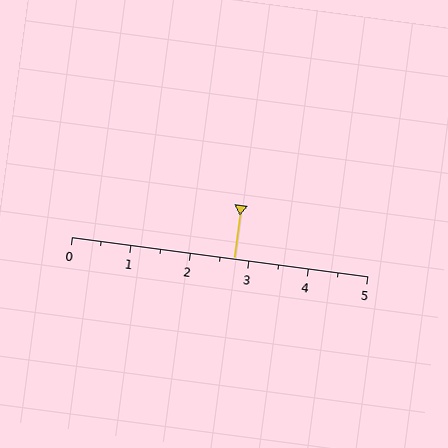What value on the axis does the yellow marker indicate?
The marker indicates approximately 2.8.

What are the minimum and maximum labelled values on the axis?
The axis runs from 0 to 5.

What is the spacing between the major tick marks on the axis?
The major ticks are spaced 1 apart.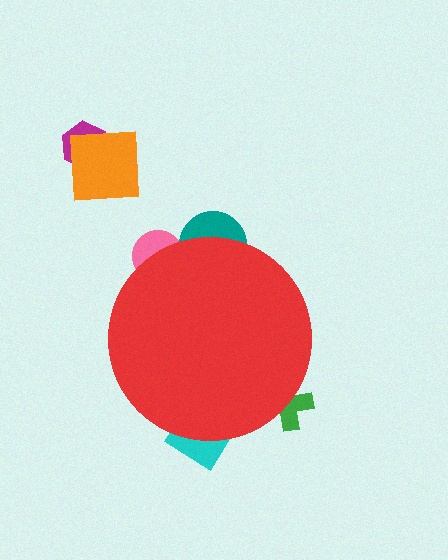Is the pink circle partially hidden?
Yes, the pink circle is partially hidden behind the red circle.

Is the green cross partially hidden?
Yes, the green cross is partially hidden behind the red circle.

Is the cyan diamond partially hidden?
Yes, the cyan diamond is partially hidden behind the red circle.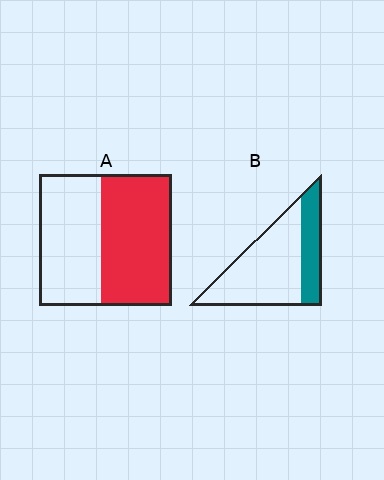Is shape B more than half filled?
No.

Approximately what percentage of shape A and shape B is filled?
A is approximately 55% and B is approximately 30%.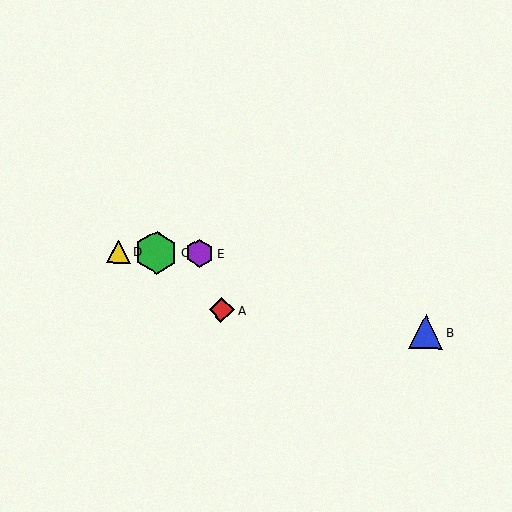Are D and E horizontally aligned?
Yes, both are at y≈251.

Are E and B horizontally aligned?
No, E is at y≈253 and B is at y≈332.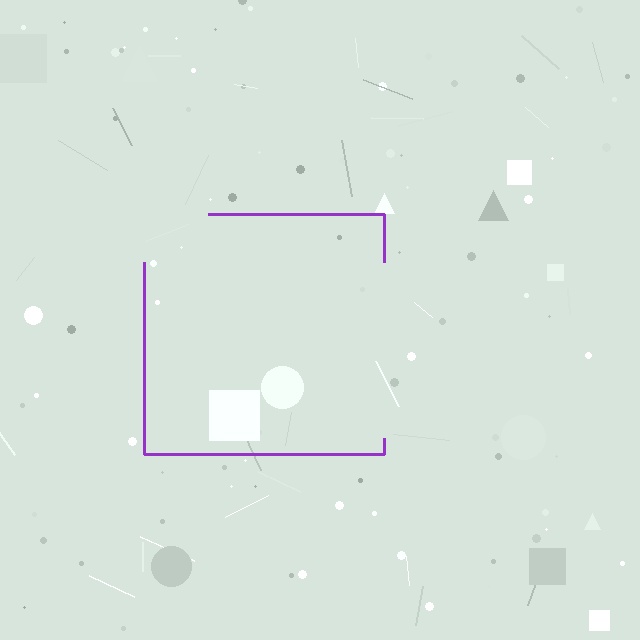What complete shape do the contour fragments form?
The contour fragments form a square.